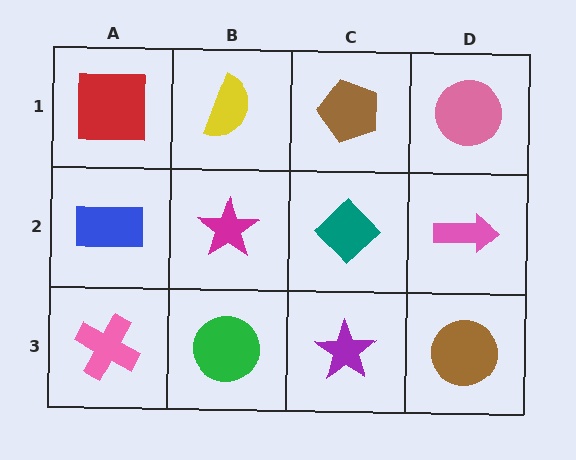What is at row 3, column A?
A pink cross.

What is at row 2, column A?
A blue rectangle.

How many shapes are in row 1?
4 shapes.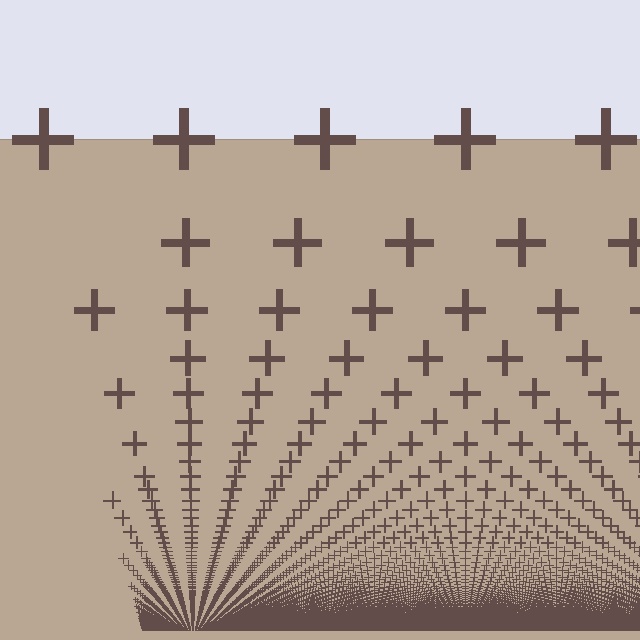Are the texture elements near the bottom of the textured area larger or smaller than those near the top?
Smaller. The gradient is inverted — elements near the bottom are smaller and denser.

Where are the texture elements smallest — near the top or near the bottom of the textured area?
Near the bottom.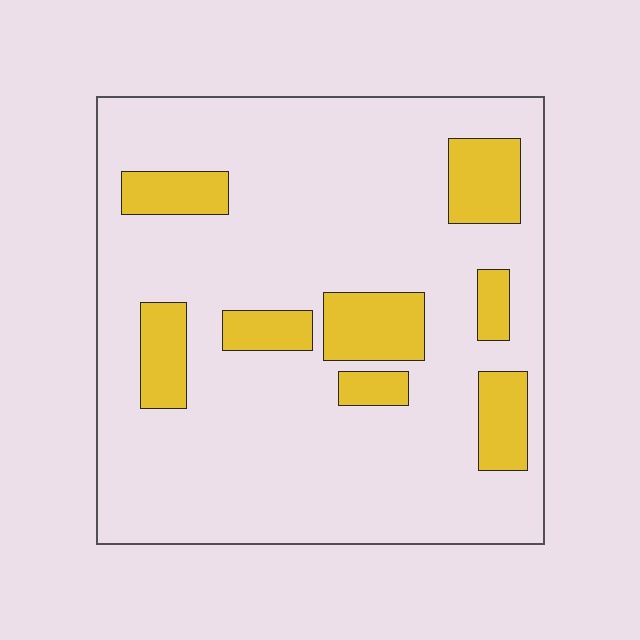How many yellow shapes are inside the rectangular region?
8.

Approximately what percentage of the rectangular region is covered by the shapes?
Approximately 20%.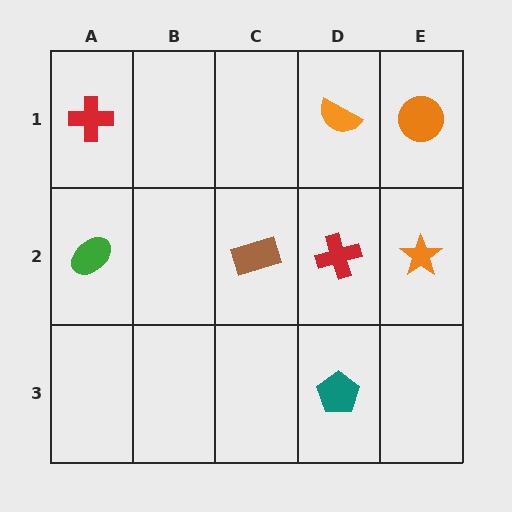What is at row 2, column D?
A red cross.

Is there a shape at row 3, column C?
No, that cell is empty.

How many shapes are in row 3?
1 shape.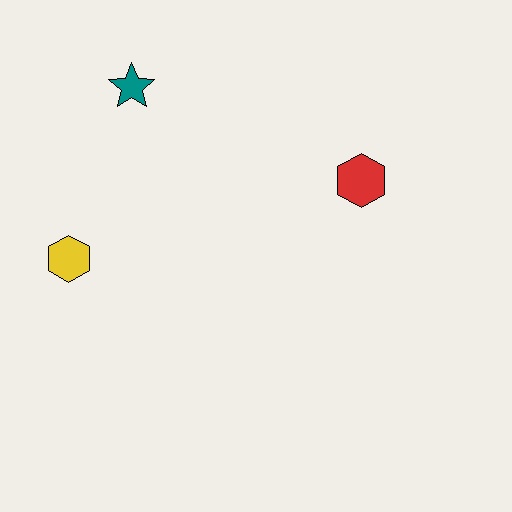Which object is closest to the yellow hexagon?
The teal star is closest to the yellow hexagon.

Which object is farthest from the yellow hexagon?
The red hexagon is farthest from the yellow hexagon.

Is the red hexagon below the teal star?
Yes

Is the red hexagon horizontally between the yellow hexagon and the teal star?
No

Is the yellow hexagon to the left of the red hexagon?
Yes